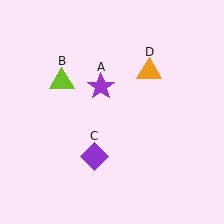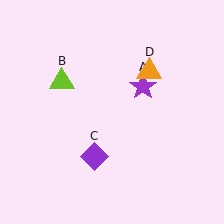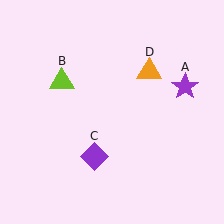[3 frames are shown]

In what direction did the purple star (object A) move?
The purple star (object A) moved right.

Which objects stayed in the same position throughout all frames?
Lime triangle (object B) and purple diamond (object C) and orange triangle (object D) remained stationary.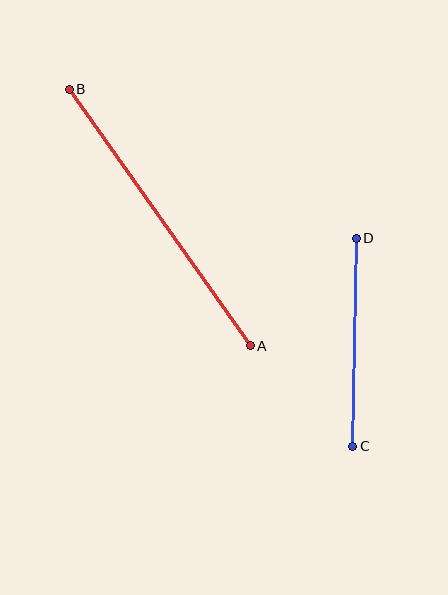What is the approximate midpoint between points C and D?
The midpoint is at approximately (355, 342) pixels.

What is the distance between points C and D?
The distance is approximately 208 pixels.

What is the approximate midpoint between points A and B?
The midpoint is at approximately (160, 218) pixels.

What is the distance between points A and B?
The distance is approximately 314 pixels.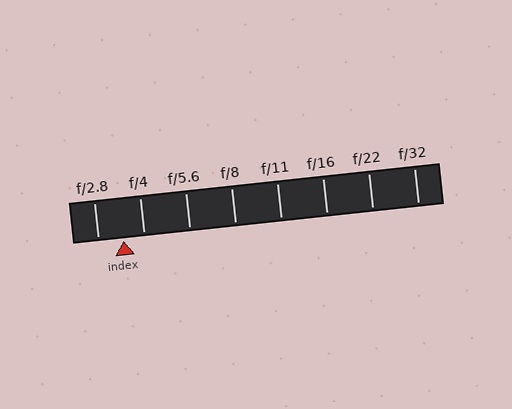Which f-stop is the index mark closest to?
The index mark is closest to f/4.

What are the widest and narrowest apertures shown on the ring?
The widest aperture shown is f/2.8 and the narrowest is f/32.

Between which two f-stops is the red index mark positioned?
The index mark is between f/2.8 and f/4.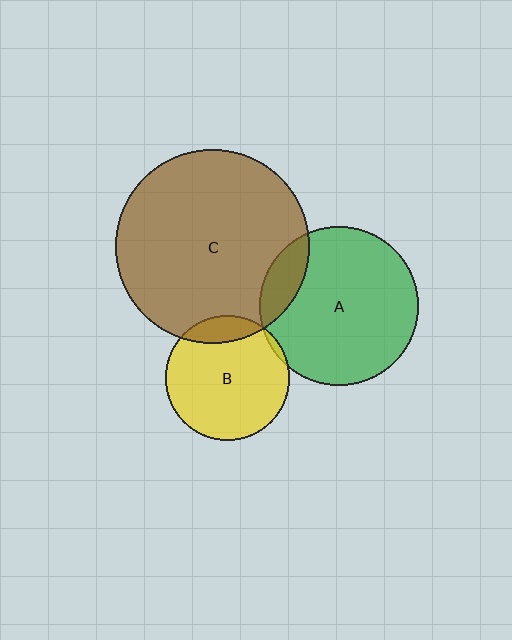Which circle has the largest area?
Circle C (brown).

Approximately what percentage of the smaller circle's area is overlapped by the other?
Approximately 15%.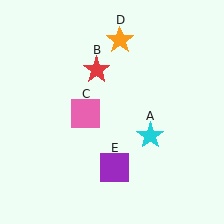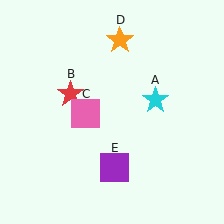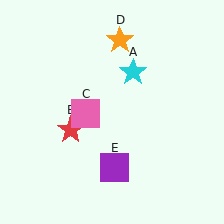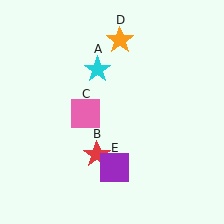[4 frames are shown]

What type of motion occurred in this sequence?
The cyan star (object A), red star (object B) rotated counterclockwise around the center of the scene.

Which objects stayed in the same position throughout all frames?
Pink square (object C) and orange star (object D) and purple square (object E) remained stationary.